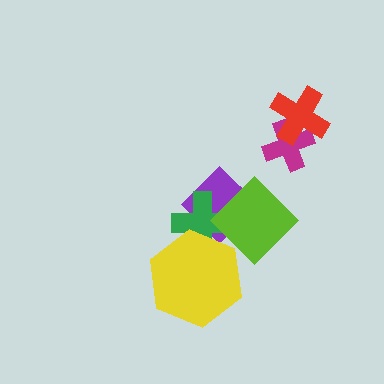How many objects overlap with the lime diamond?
3 objects overlap with the lime diamond.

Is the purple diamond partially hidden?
Yes, it is partially covered by another shape.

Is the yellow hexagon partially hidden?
Yes, it is partially covered by another shape.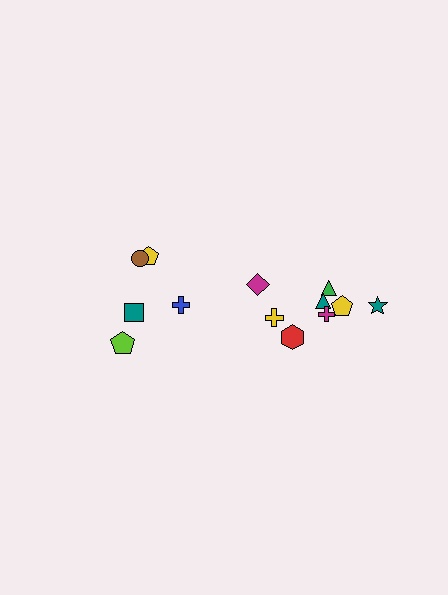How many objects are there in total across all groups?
There are 13 objects.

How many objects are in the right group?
There are 8 objects.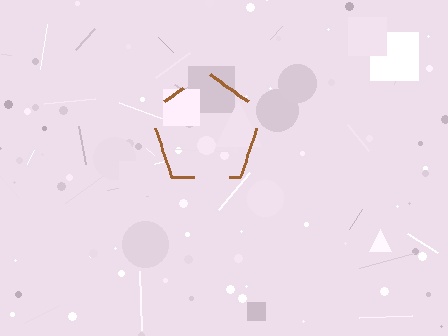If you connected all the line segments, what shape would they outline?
They would outline a pentagon.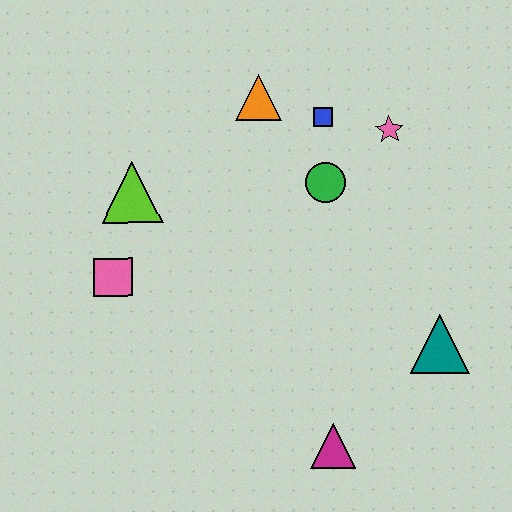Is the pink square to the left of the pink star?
Yes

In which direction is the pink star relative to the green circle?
The pink star is to the right of the green circle.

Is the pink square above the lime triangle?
No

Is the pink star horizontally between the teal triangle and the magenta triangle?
Yes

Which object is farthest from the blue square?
The magenta triangle is farthest from the blue square.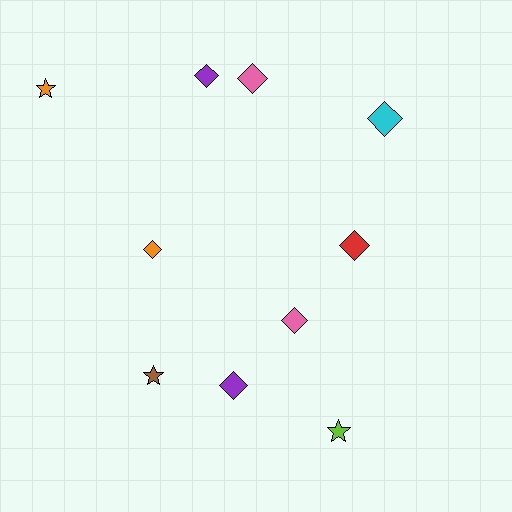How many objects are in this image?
There are 10 objects.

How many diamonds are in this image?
There are 7 diamonds.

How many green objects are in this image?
There are no green objects.